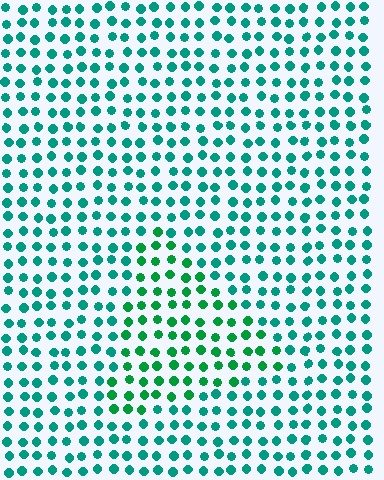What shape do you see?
I see a triangle.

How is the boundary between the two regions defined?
The boundary is defined purely by a slight shift in hue (about 29 degrees). Spacing, size, and orientation are identical on both sides.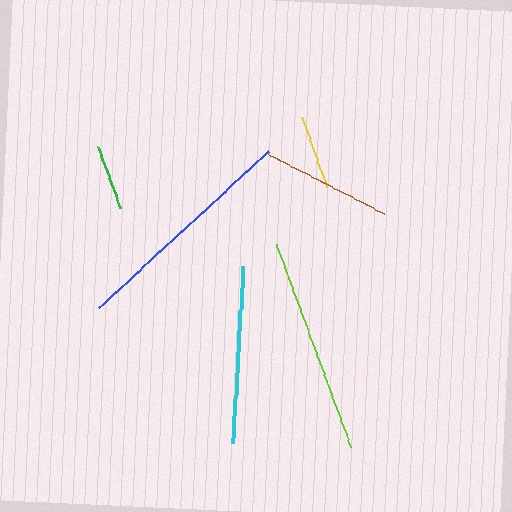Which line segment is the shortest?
The green line is the shortest at approximately 66 pixels.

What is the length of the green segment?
The green segment is approximately 66 pixels long.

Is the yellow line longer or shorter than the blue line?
The blue line is longer than the yellow line.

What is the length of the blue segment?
The blue segment is approximately 231 pixels long.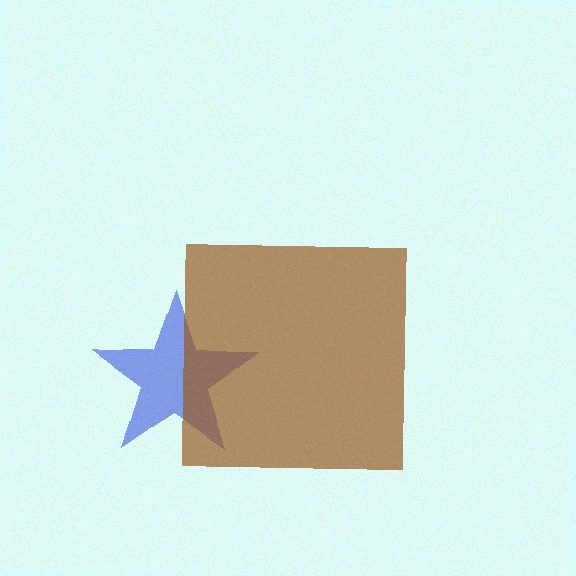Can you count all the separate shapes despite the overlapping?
Yes, there are 2 separate shapes.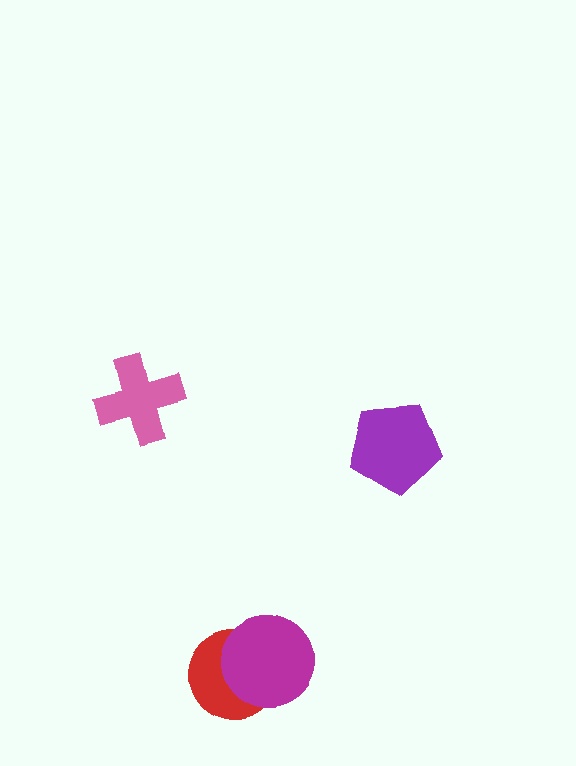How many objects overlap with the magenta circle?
1 object overlaps with the magenta circle.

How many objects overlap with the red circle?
1 object overlaps with the red circle.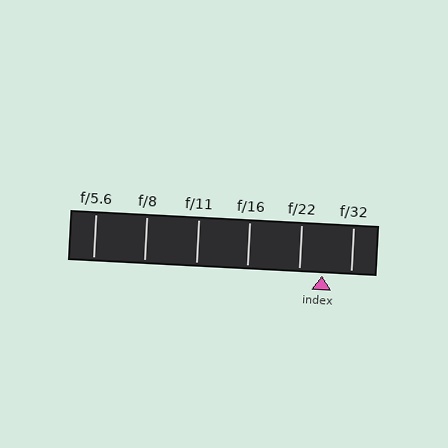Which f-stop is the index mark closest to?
The index mark is closest to f/22.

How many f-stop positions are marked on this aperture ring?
There are 6 f-stop positions marked.